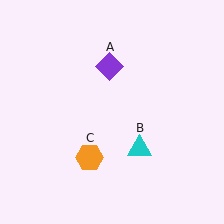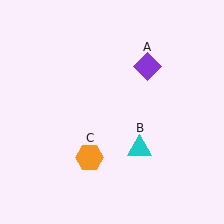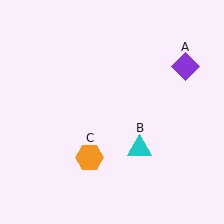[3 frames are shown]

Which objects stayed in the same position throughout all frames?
Cyan triangle (object B) and orange hexagon (object C) remained stationary.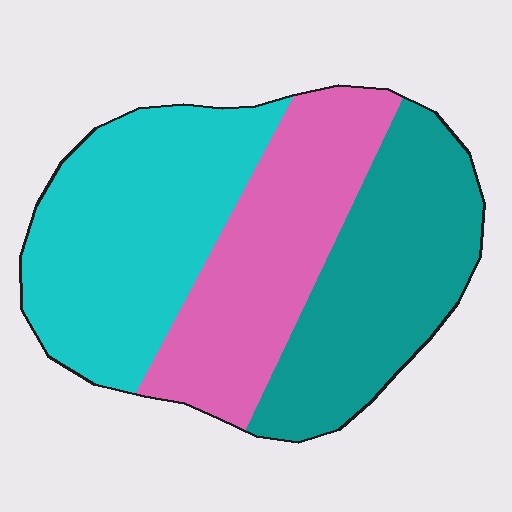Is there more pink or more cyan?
Cyan.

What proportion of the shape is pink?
Pink covers 31% of the shape.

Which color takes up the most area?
Cyan, at roughly 35%.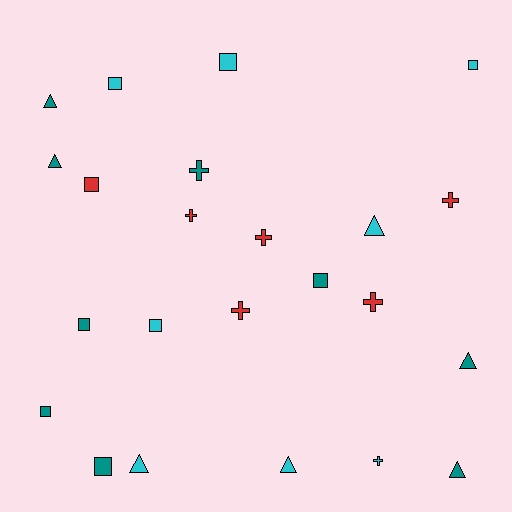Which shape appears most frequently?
Square, with 9 objects.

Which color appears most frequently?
Teal, with 9 objects.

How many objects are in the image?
There are 23 objects.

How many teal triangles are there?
There are 4 teal triangles.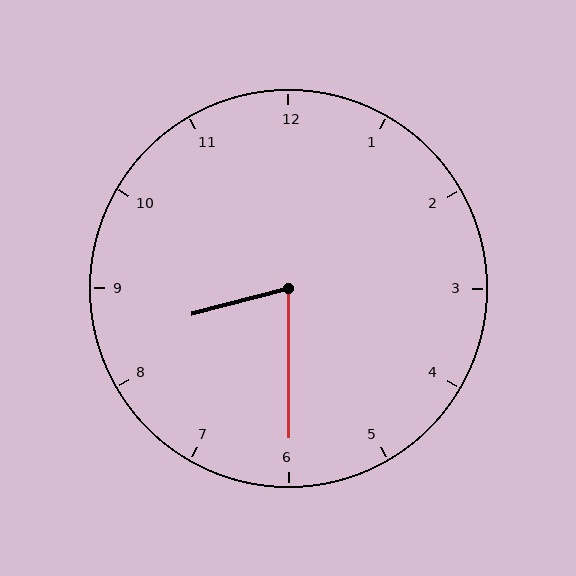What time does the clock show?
8:30.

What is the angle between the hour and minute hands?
Approximately 75 degrees.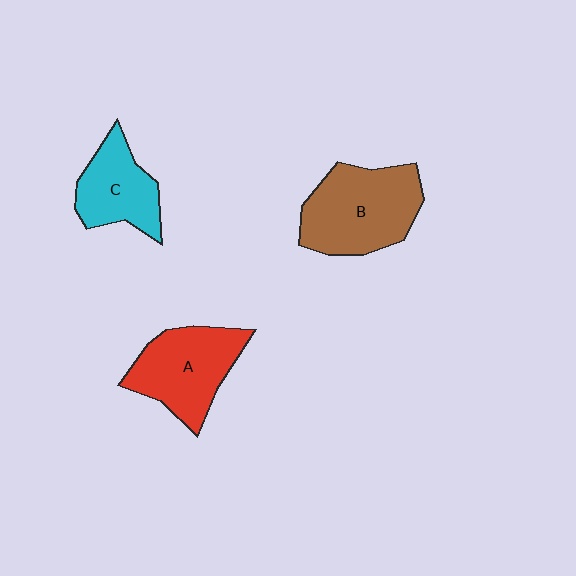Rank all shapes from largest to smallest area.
From largest to smallest: B (brown), A (red), C (cyan).